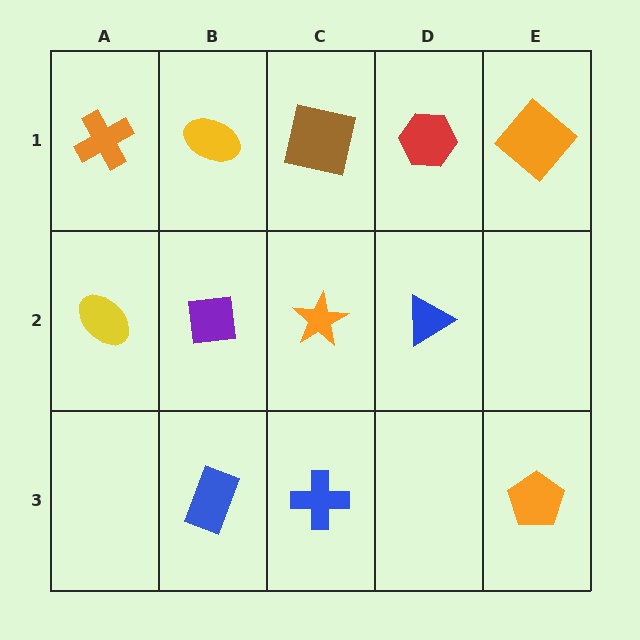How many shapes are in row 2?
4 shapes.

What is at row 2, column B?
A purple square.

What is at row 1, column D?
A red hexagon.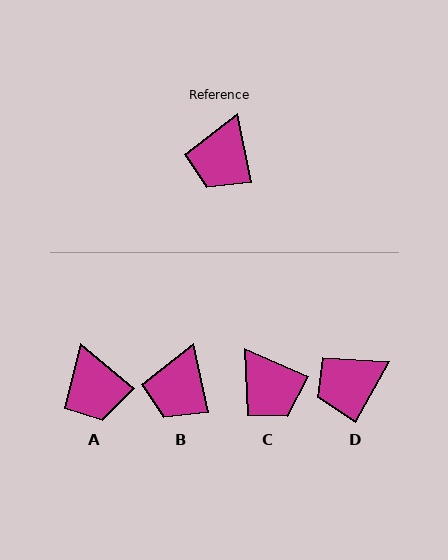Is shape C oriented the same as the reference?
No, it is off by about 54 degrees.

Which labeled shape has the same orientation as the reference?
B.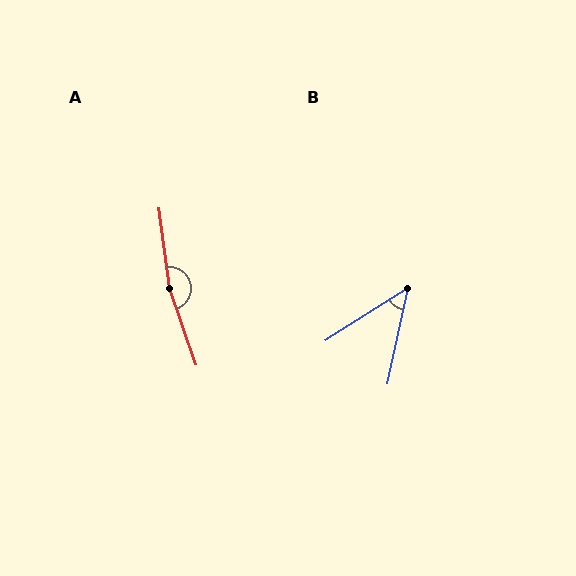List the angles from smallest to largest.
B (45°), A (168°).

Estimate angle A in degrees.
Approximately 168 degrees.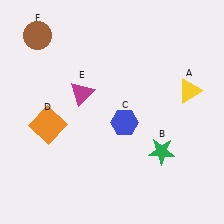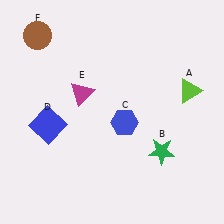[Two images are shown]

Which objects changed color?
A changed from yellow to lime. D changed from orange to blue.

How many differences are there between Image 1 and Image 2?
There are 2 differences between the two images.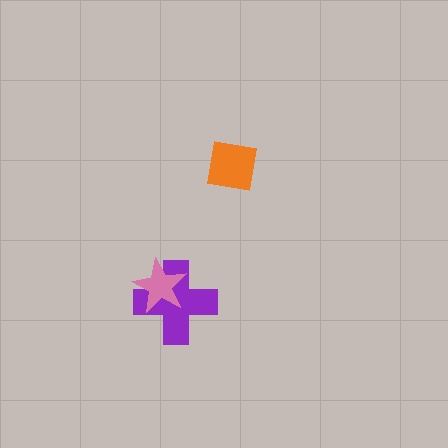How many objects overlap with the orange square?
0 objects overlap with the orange square.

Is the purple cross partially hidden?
Yes, it is partially covered by another shape.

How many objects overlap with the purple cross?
1 object overlaps with the purple cross.